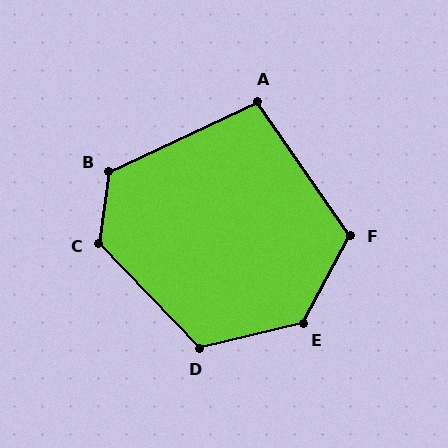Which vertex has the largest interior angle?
E, at approximately 132 degrees.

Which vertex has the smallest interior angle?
A, at approximately 100 degrees.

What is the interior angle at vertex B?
Approximately 123 degrees (obtuse).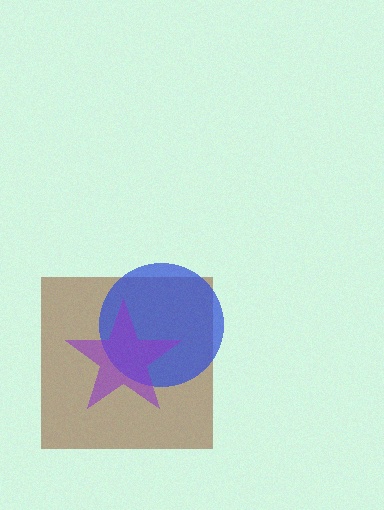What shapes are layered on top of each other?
The layered shapes are: a brown square, a blue circle, a purple star.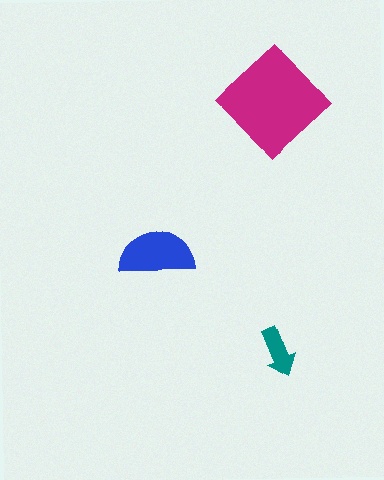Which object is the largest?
The magenta diamond.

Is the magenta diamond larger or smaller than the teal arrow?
Larger.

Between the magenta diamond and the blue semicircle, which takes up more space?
The magenta diamond.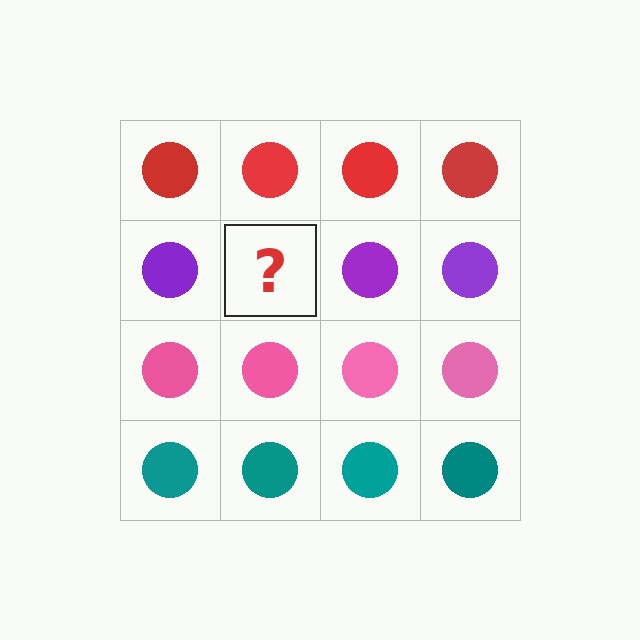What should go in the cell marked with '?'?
The missing cell should contain a purple circle.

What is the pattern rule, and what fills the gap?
The rule is that each row has a consistent color. The gap should be filled with a purple circle.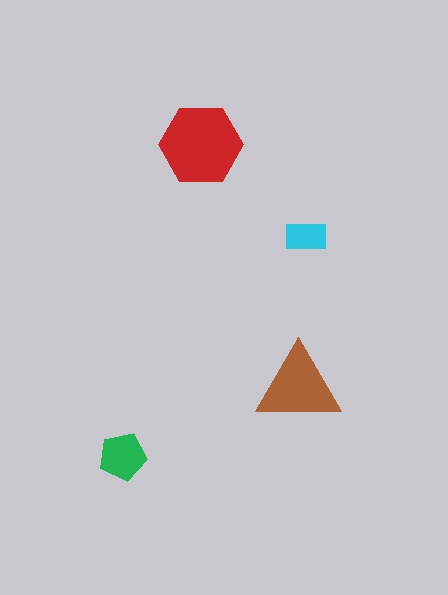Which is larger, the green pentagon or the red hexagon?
The red hexagon.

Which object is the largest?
The red hexagon.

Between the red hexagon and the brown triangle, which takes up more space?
The red hexagon.